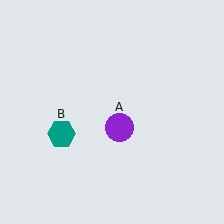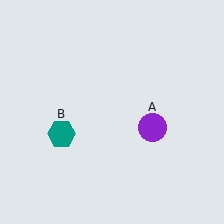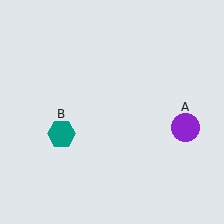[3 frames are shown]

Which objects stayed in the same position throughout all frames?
Teal hexagon (object B) remained stationary.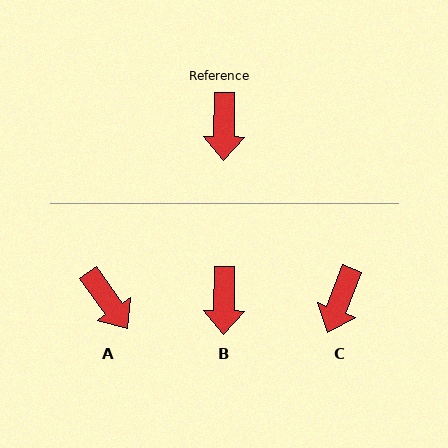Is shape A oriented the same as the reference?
No, it is off by about 36 degrees.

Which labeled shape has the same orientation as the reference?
B.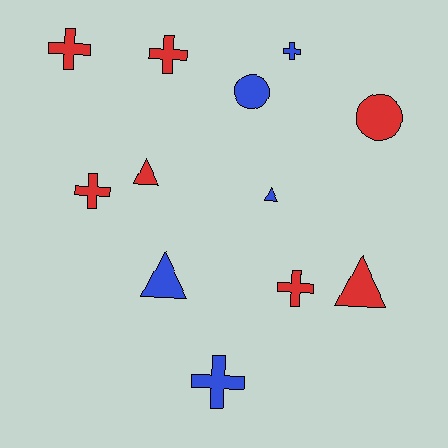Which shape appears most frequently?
Cross, with 6 objects.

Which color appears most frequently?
Red, with 7 objects.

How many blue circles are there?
There is 1 blue circle.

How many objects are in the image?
There are 12 objects.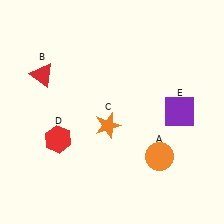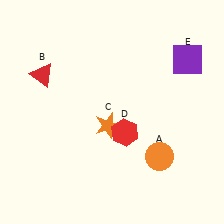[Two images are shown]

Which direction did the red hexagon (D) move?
The red hexagon (D) moved right.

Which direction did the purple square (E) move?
The purple square (E) moved up.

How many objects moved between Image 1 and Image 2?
2 objects moved between the two images.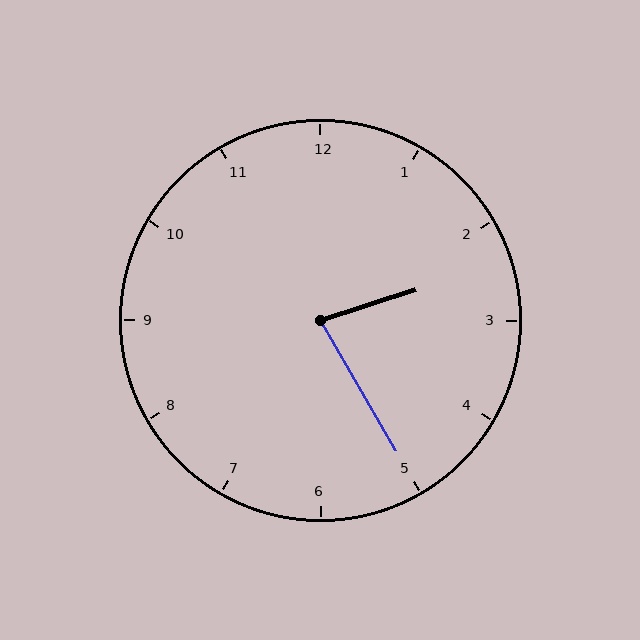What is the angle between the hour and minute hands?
Approximately 78 degrees.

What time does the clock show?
2:25.